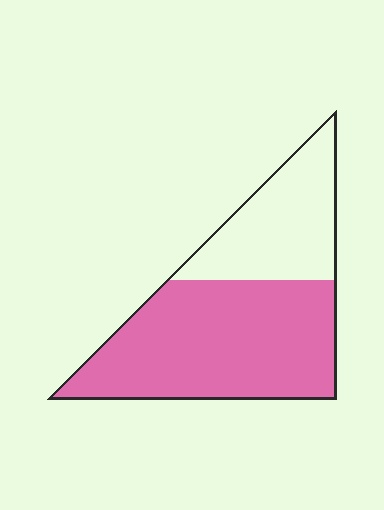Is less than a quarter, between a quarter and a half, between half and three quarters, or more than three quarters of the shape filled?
Between half and three quarters.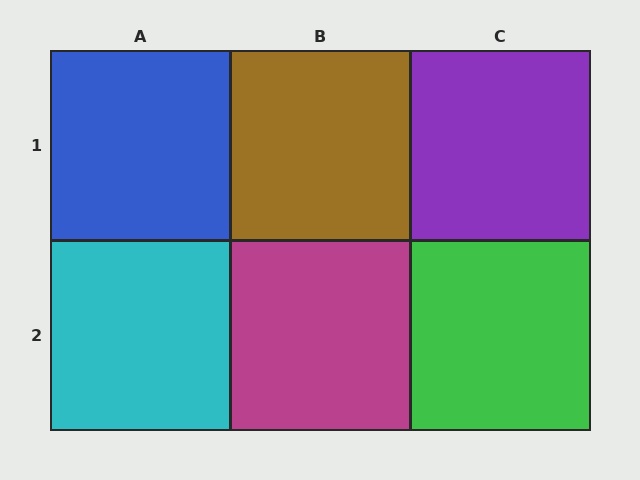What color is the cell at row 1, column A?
Blue.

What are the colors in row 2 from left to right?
Cyan, magenta, green.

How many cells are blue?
1 cell is blue.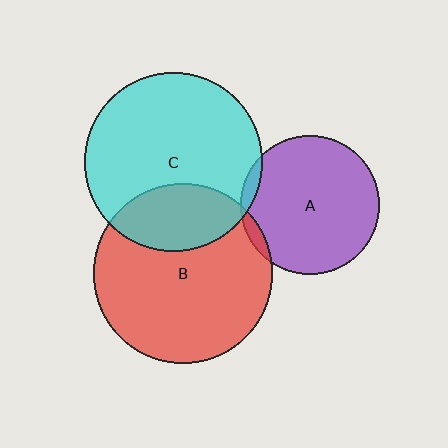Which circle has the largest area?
Circle B (red).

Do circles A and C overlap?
Yes.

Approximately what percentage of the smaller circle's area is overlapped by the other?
Approximately 5%.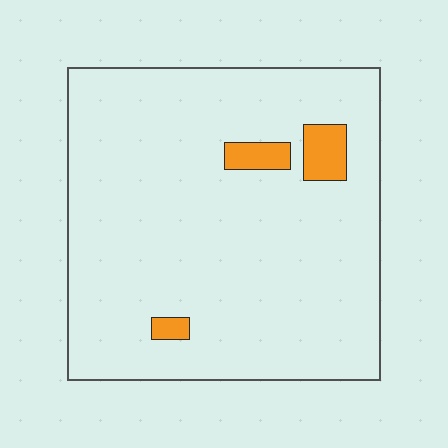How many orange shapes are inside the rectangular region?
3.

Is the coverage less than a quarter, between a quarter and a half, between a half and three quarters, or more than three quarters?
Less than a quarter.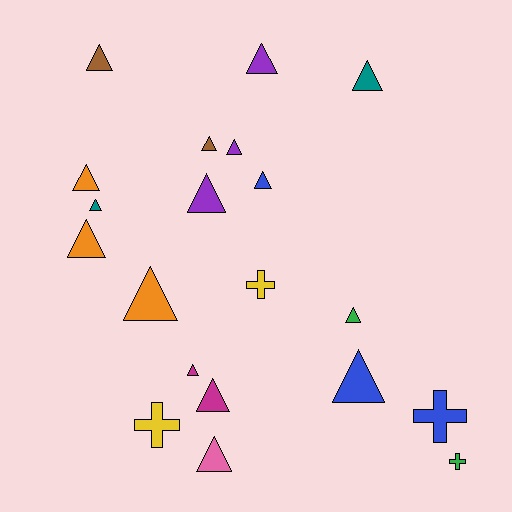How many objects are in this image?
There are 20 objects.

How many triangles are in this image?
There are 16 triangles.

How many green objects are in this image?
There are 2 green objects.